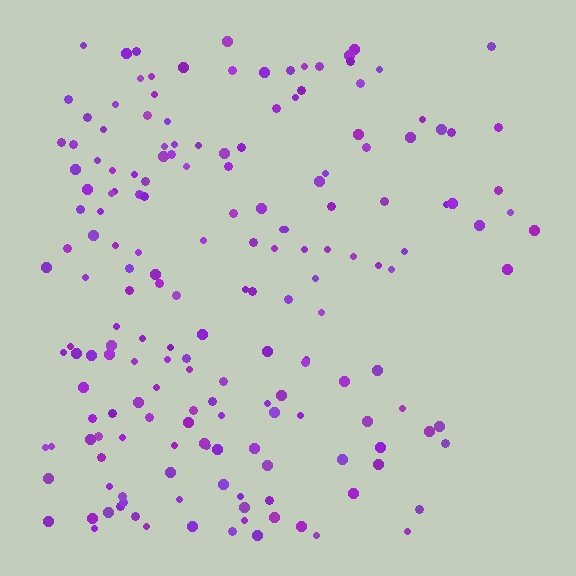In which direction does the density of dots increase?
From right to left, with the left side densest.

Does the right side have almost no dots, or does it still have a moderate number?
Still a moderate number, just noticeably fewer than the left.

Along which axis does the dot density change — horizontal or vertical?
Horizontal.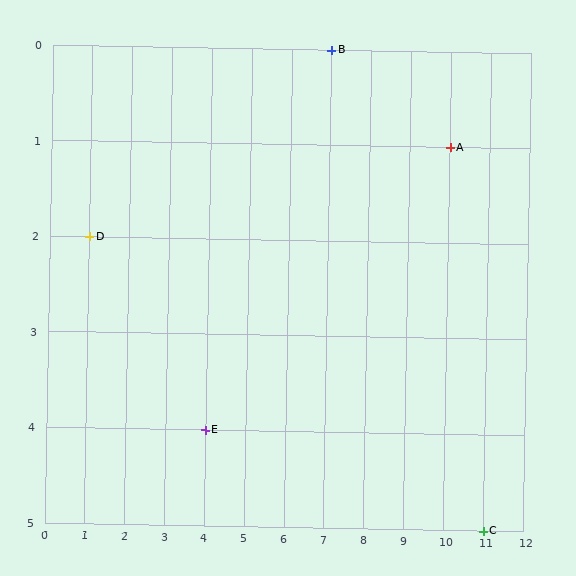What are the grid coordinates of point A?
Point A is at grid coordinates (10, 1).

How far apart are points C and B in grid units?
Points C and B are 4 columns and 5 rows apart (about 6.4 grid units diagonally).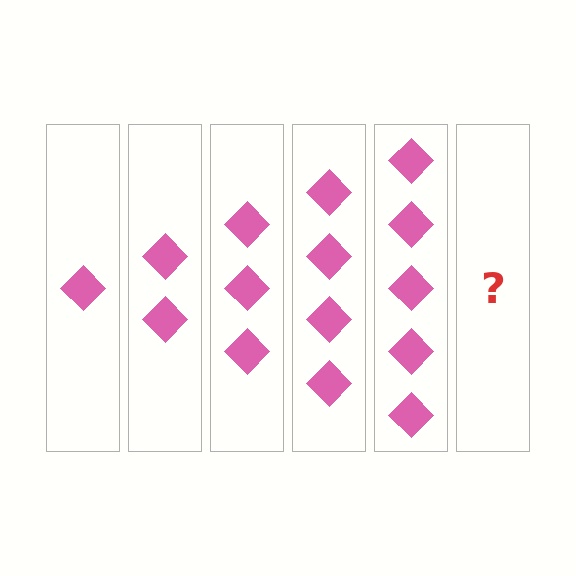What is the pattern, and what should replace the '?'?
The pattern is that each step adds one more diamond. The '?' should be 6 diamonds.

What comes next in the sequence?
The next element should be 6 diamonds.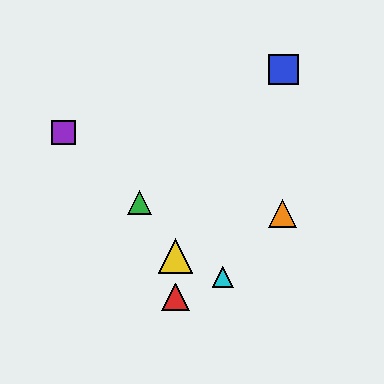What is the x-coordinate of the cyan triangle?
The cyan triangle is at x≈223.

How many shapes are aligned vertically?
2 shapes (the red triangle, the yellow triangle) are aligned vertically.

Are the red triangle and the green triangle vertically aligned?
No, the red triangle is at x≈175 and the green triangle is at x≈139.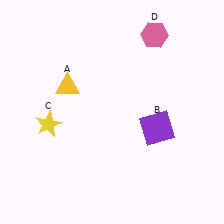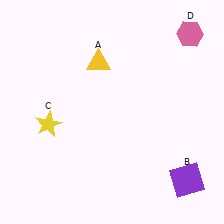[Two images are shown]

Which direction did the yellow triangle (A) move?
The yellow triangle (A) moved right.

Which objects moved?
The objects that moved are: the yellow triangle (A), the purple square (B), the pink hexagon (D).